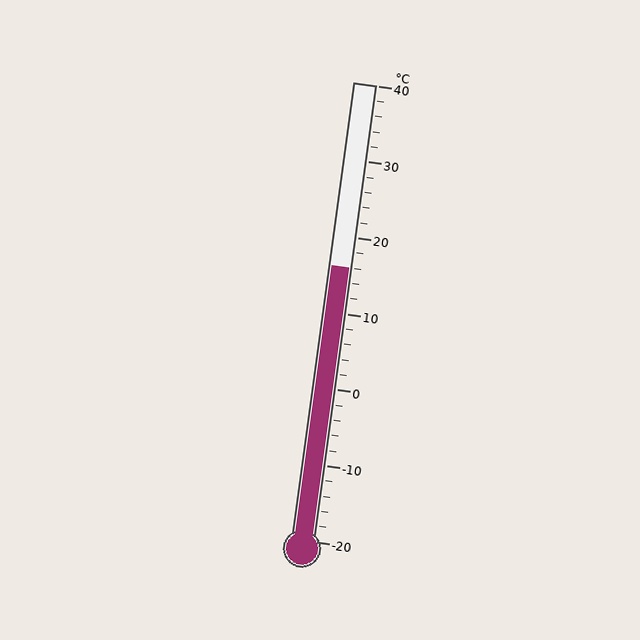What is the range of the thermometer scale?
The thermometer scale ranges from -20°C to 40°C.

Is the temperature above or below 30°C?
The temperature is below 30°C.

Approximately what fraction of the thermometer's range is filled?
The thermometer is filled to approximately 60% of its range.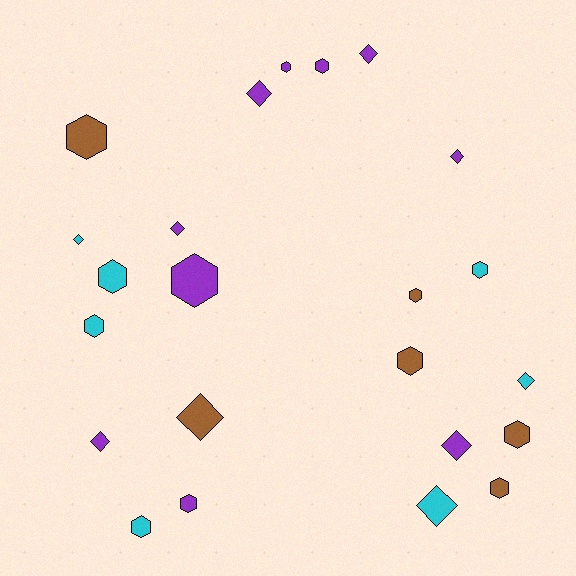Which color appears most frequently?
Purple, with 10 objects.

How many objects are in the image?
There are 23 objects.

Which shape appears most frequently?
Hexagon, with 13 objects.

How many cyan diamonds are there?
There are 3 cyan diamonds.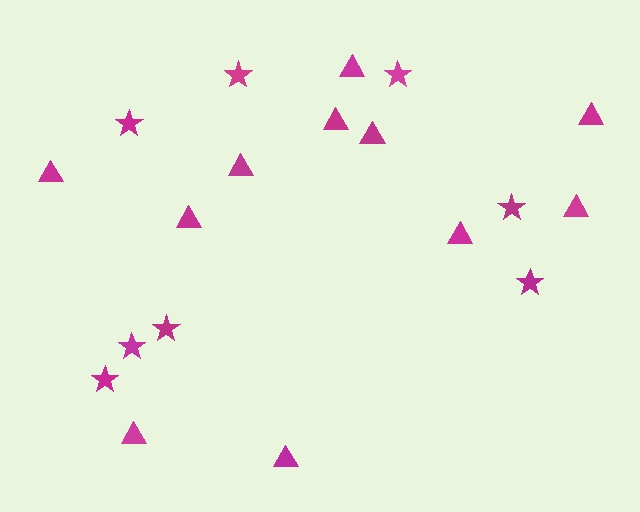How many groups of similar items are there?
There are 2 groups: one group of stars (8) and one group of triangles (11).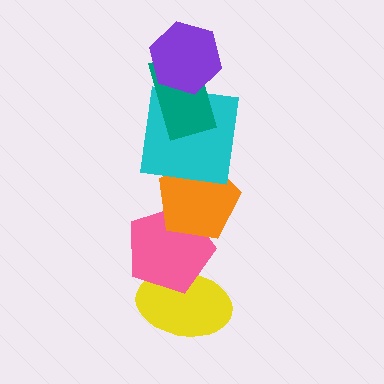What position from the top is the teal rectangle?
The teal rectangle is 2nd from the top.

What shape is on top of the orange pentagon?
The cyan square is on top of the orange pentagon.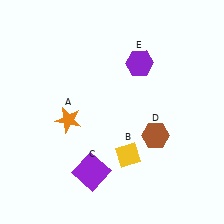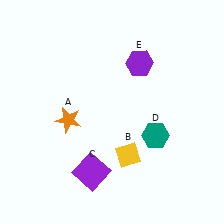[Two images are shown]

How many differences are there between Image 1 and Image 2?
There is 1 difference between the two images.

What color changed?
The hexagon (D) changed from brown in Image 1 to teal in Image 2.